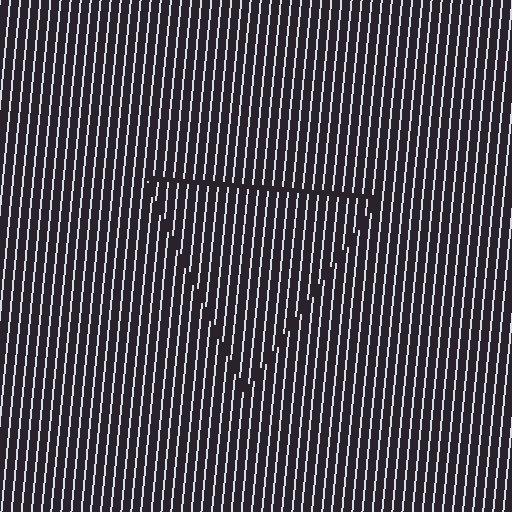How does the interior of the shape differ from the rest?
The interior of the shape contains the same grating, shifted by half a period — the contour is defined by the phase discontinuity where line-ends from the inner and outer gratings abut.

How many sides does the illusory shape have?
3 sides — the line-ends trace a triangle.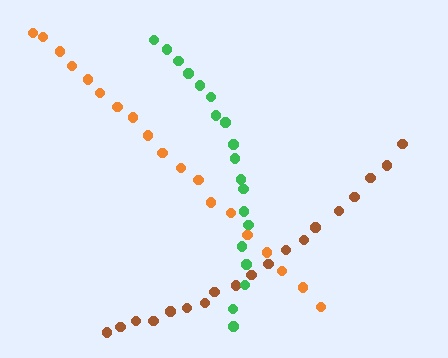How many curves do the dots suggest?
There are 3 distinct paths.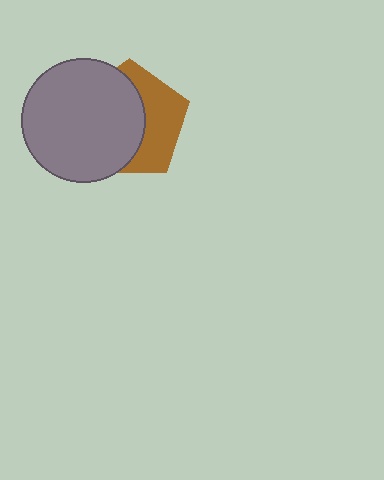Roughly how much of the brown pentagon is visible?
A small part of it is visible (roughly 42%).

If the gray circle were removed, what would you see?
You would see the complete brown pentagon.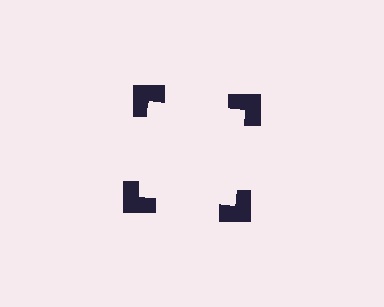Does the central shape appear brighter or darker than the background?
It typically appears slightly brighter than the background, even though no actual brightness change is drawn.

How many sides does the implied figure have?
4 sides.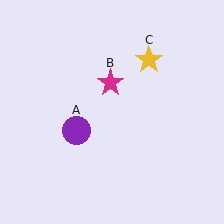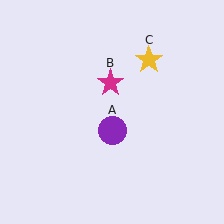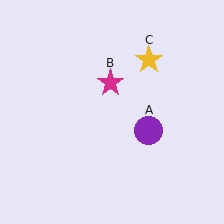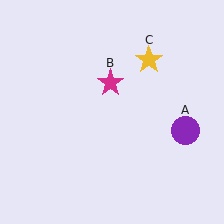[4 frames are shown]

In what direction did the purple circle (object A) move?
The purple circle (object A) moved right.